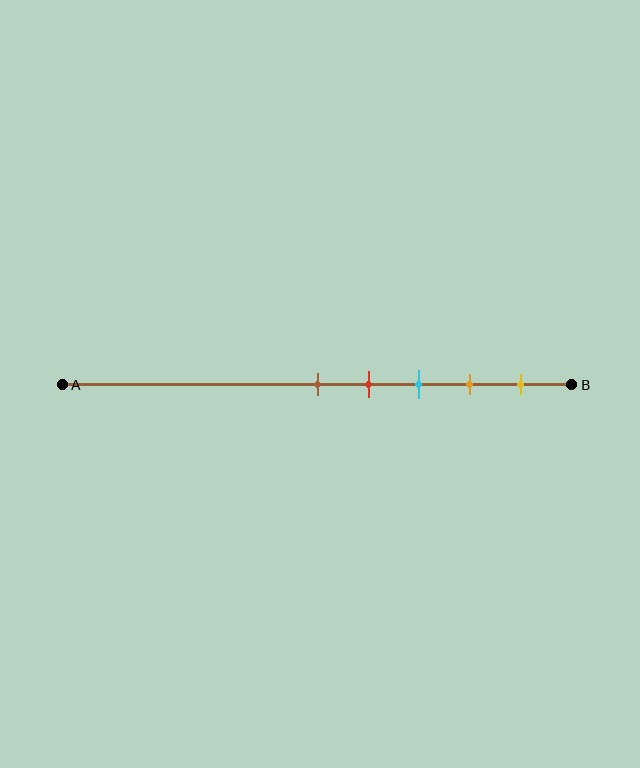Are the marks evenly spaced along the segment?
Yes, the marks are approximately evenly spaced.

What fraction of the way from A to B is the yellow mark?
The yellow mark is approximately 90% (0.9) of the way from A to B.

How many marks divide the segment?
There are 5 marks dividing the segment.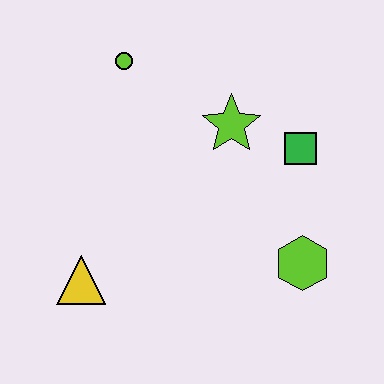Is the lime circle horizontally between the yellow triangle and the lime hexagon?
Yes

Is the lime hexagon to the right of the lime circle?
Yes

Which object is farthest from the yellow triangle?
The green square is farthest from the yellow triangle.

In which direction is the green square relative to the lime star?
The green square is to the right of the lime star.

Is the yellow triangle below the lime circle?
Yes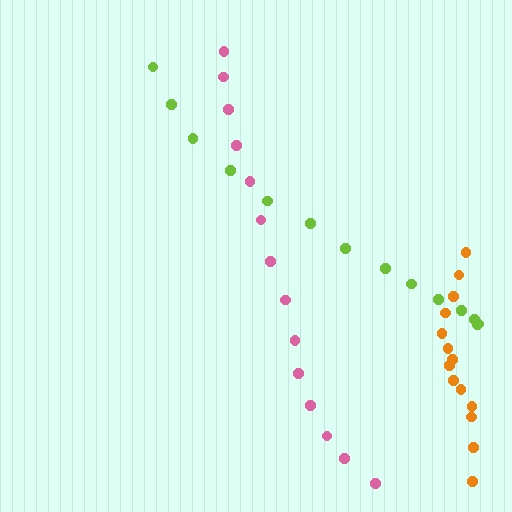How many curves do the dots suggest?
There are 3 distinct paths.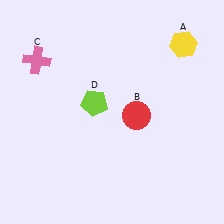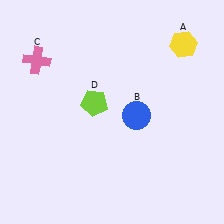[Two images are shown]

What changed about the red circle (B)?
In Image 1, B is red. In Image 2, it changed to blue.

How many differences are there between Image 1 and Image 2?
There is 1 difference between the two images.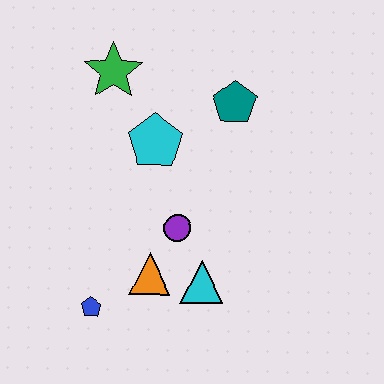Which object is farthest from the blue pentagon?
The teal pentagon is farthest from the blue pentagon.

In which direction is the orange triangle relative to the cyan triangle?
The orange triangle is to the left of the cyan triangle.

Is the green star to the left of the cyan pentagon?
Yes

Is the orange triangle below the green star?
Yes